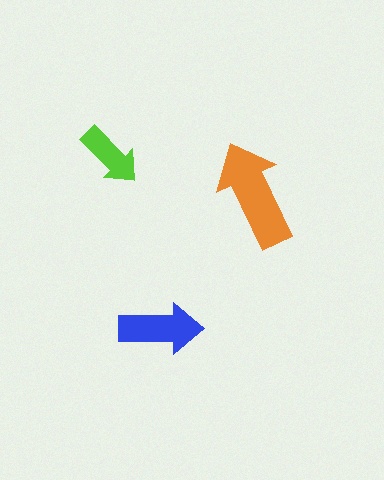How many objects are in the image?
There are 3 objects in the image.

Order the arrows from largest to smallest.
the orange one, the blue one, the lime one.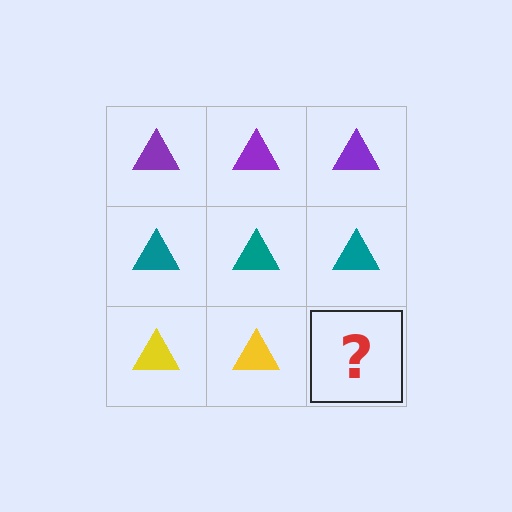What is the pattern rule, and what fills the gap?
The rule is that each row has a consistent color. The gap should be filled with a yellow triangle.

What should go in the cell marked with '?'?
The missing cell should contain a yellow triangle.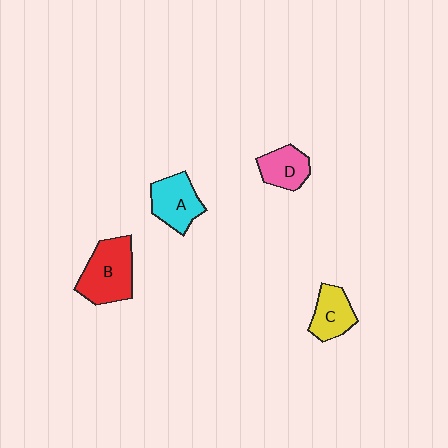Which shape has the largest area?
Shape B (red).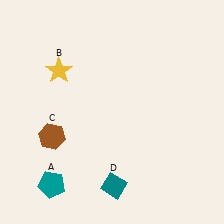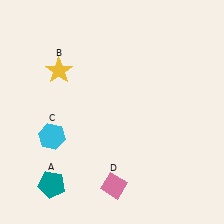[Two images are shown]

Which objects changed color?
C changed from brown to cyan. D changed from teal to pink.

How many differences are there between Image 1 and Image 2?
There are 2 differences between the two images.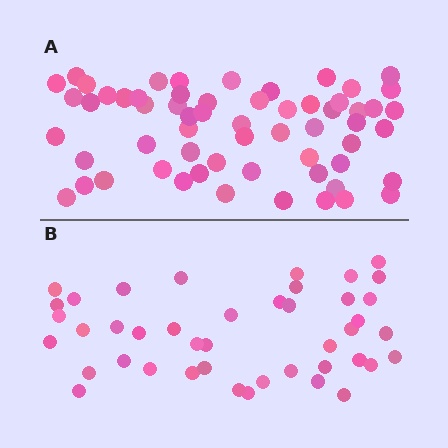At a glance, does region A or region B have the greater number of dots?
Region A (the top region) has more dots.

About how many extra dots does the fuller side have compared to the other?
Region A has approximately 15 more dots than region B.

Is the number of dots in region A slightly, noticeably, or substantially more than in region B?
Region A has noticeably more, but not dramatically so. The ratio is roughly 1.4 to 1.